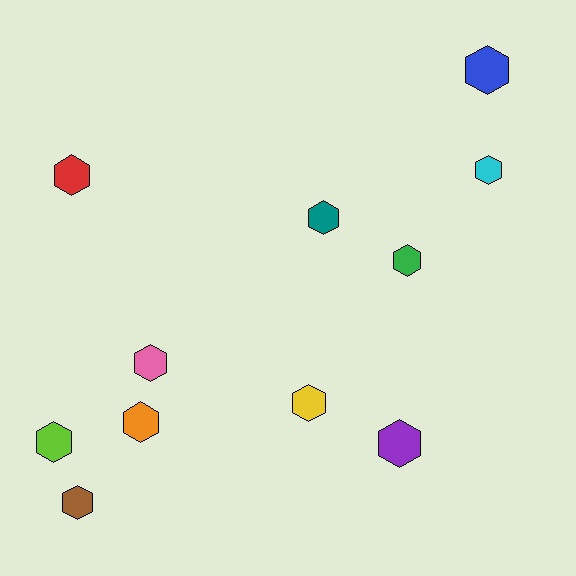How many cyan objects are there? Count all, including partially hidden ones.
There is 1 cyan object.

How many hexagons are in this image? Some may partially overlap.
There are 11 hexagons.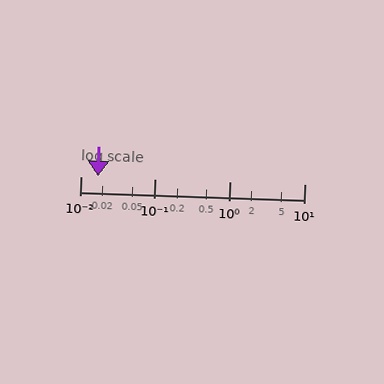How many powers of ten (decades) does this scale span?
The scale spans 3 decades, from 0.01 to 10.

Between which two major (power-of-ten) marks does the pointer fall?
The pointer is between 0.01 and 0.1.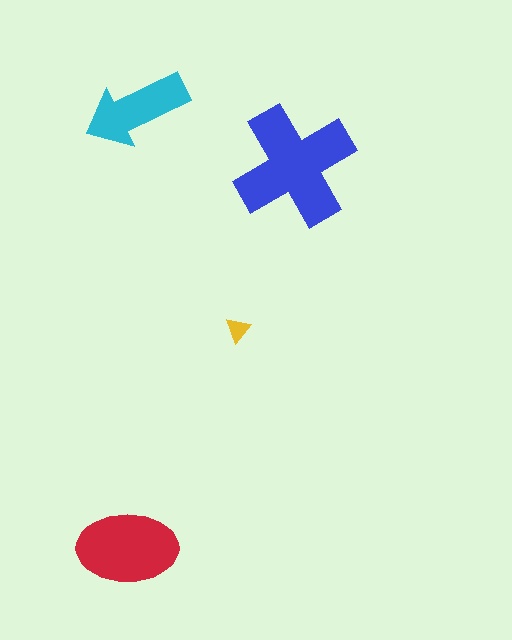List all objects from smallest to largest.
The yellow triangle, the cyan arrow, the red ellipse, the blue cross.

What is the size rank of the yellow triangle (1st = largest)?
4th.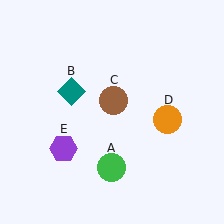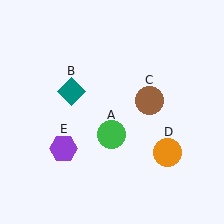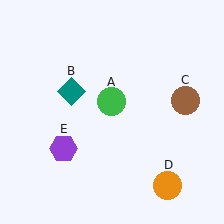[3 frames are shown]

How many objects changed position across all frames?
3 objects changed position: green circle (object A), brown circle (object C), orange circle (object D).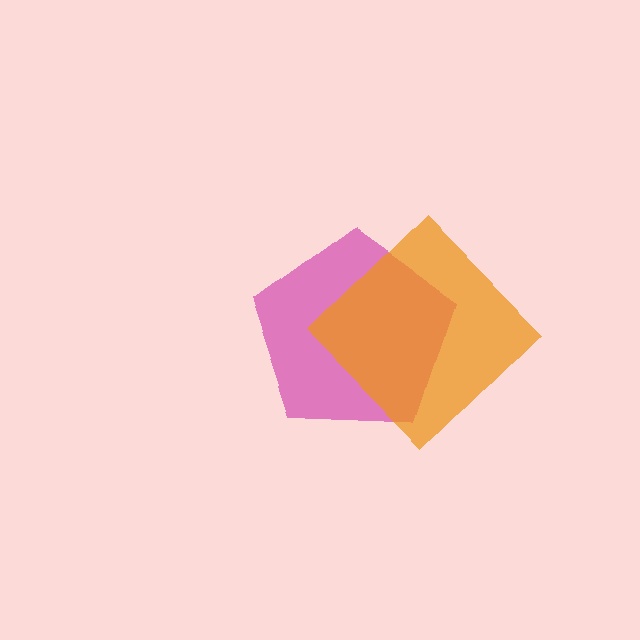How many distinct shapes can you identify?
There are 2 distinct shapes: a magenta pentagon, an orange diamond.